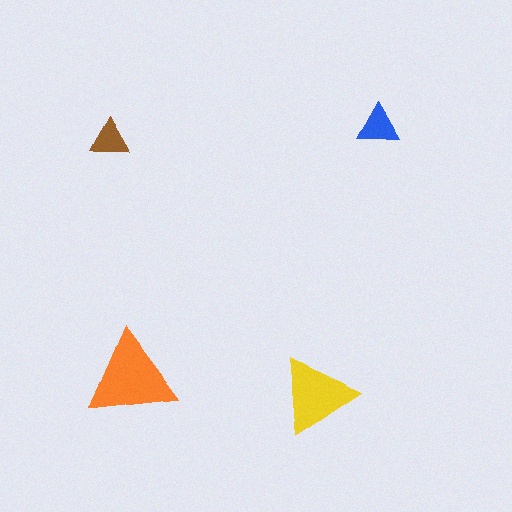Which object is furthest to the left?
The brown triangle is leftmost.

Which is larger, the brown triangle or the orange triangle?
The orange one.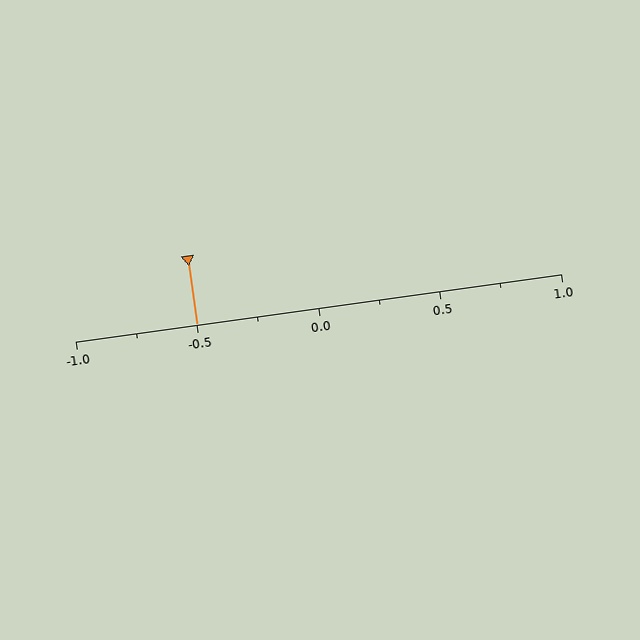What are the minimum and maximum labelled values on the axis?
The axis runs from -1.0 to 1.0.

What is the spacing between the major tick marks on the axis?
The major ticks are spaced 0.5 apart.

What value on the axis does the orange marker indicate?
The marker indicates approximately -0.5.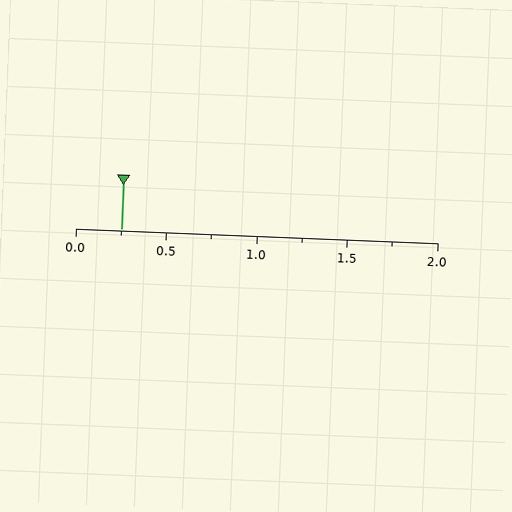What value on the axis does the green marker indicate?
The marker indicates approximately 0.25.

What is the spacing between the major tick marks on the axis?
The major ticks are spaced 0.5 apart.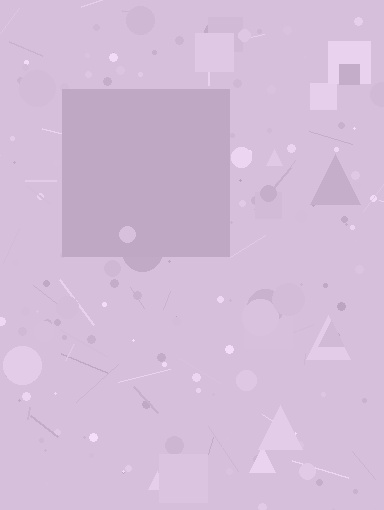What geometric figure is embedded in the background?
A square is embedded in the background.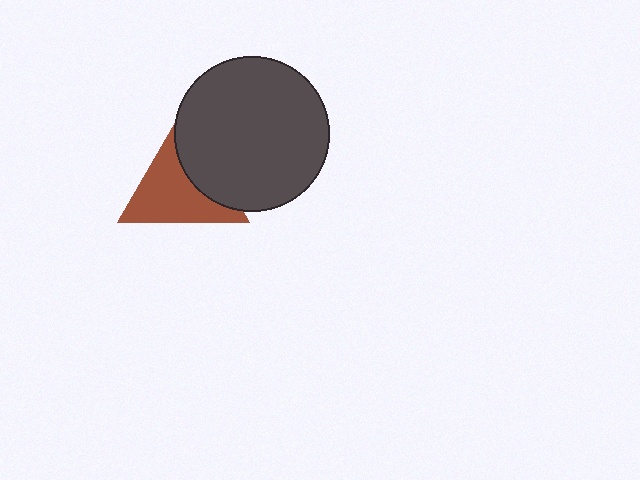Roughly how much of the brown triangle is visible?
About half of it is visible (roughly 65%).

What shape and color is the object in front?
The object in front is a dark gray circle.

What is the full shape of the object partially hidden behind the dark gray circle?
The partially hidden object is a brown triangle.